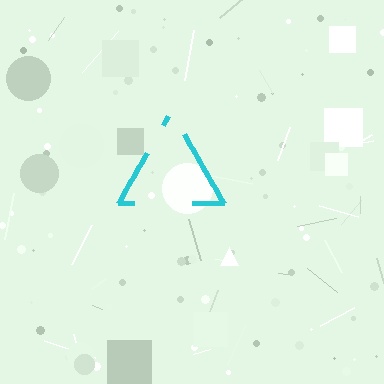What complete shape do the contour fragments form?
The contour fragments form a triangle.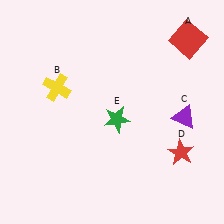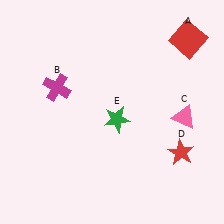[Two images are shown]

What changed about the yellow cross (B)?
In Image 1, B is yellow. In Image 2, it changed to magenta.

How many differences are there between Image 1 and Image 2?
There are 2 differences between the two images.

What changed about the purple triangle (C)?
In Image 1, C is purple. In Image 2, it changed to pink.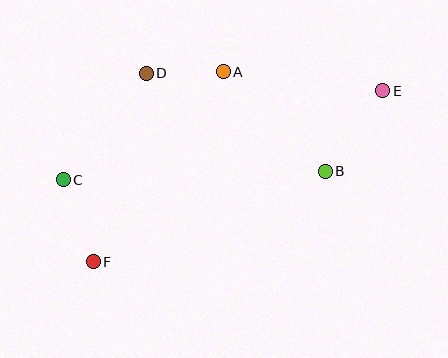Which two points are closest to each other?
Points A and D are closest to each other.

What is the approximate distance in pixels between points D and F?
The distance between D and F is approximately 196 pixels.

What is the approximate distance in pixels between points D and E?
The distance between D and E is approximately 237 pixels.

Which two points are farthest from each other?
Points E and F are farthest from each other.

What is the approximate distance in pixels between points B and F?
The distance between B and F is approximately 249 pixels.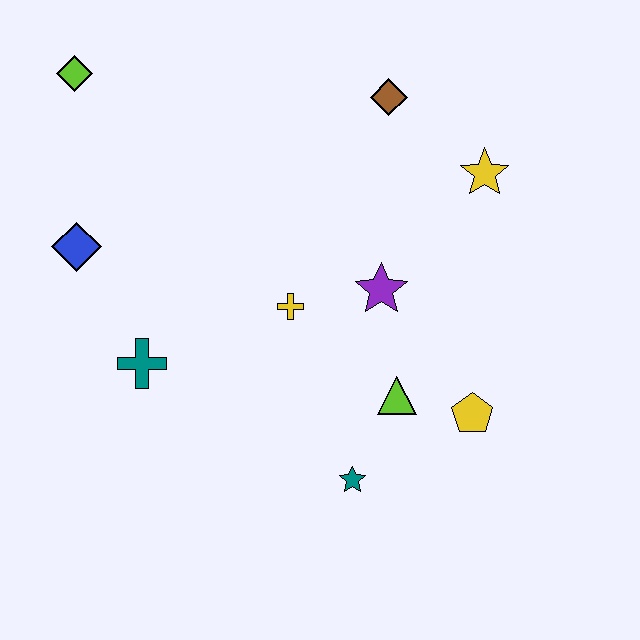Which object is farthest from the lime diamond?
The yellow pentagon is farthest from the lime diamond.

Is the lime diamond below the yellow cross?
No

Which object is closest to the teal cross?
The blue diamond is closest to the teal cross.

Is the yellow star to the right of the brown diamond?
Yes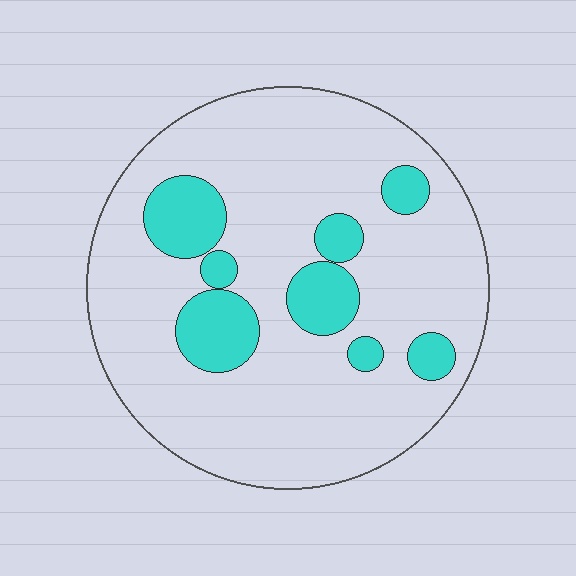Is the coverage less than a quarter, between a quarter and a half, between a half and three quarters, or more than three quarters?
Less than a quarter.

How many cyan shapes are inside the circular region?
8.